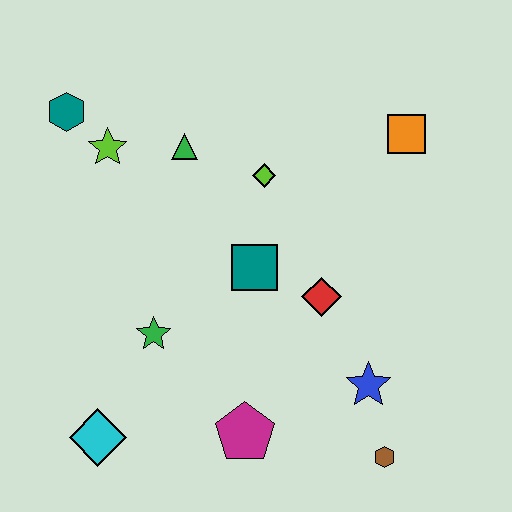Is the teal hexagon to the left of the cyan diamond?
Yes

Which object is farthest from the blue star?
The teal hexagon is farthest from the blue star.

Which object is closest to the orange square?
The lime diamond is closest to the orange square.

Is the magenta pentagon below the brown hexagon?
No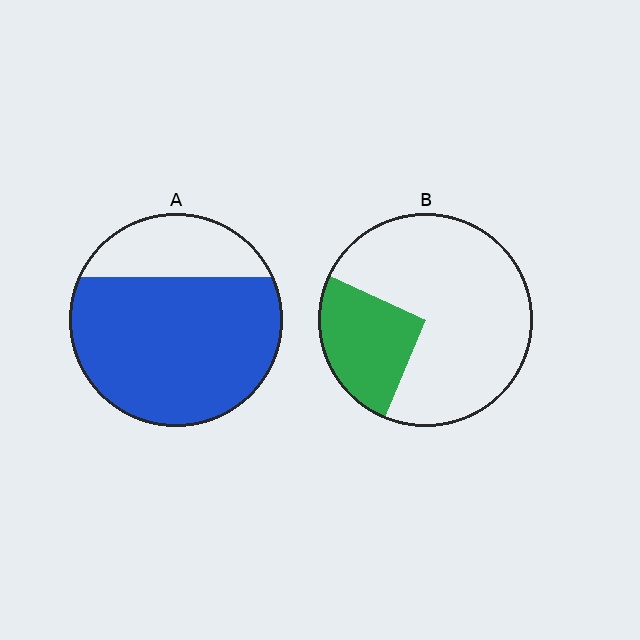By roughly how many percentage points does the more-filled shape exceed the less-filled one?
By roughly 50 percentage points (A over B).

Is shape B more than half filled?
No.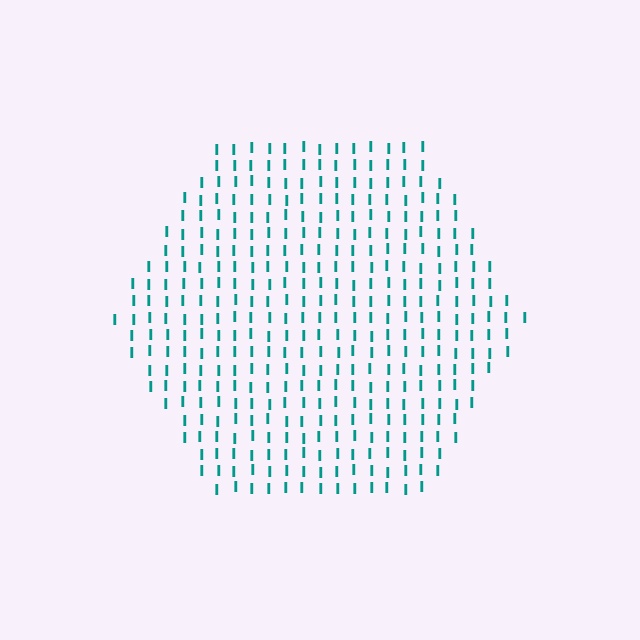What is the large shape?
The large shape is a hexagon.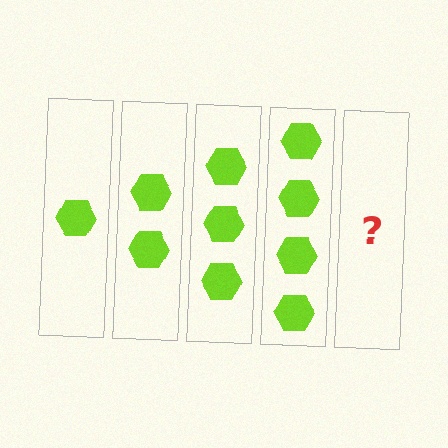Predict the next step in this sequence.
The next step is 5 hexagons.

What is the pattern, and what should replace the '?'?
The pattern is that each step adds one more hexagon. The '?' should be 5 hexagons.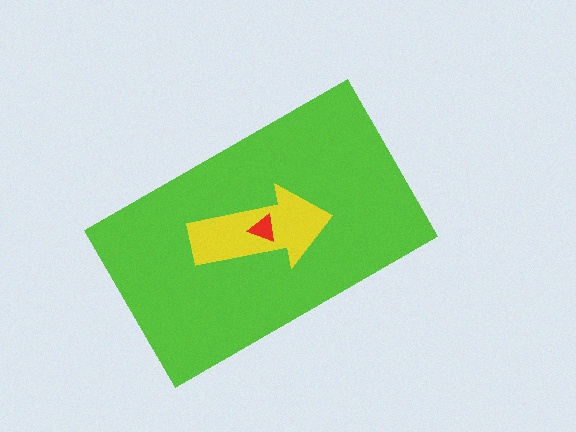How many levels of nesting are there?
3.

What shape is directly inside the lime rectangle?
The yellow arrow.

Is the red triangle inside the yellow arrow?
Yes.